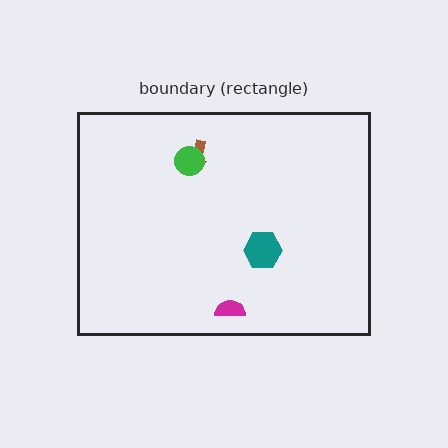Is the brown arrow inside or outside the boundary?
Inside.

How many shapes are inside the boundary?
4 inside, 0 outside.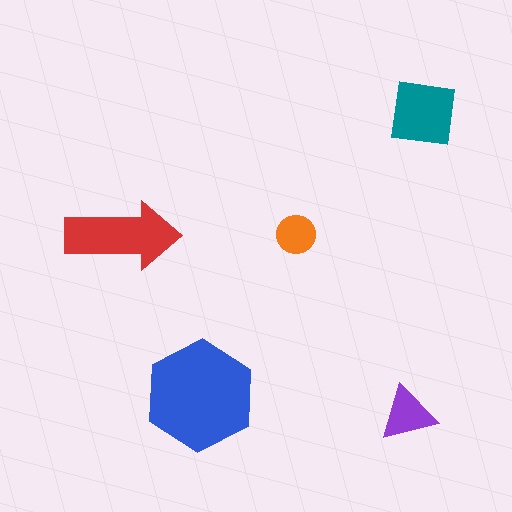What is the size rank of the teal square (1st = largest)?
3rd.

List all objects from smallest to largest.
The orange circle, the purple triangle, the teal square, the red arrow, the blue hexagon.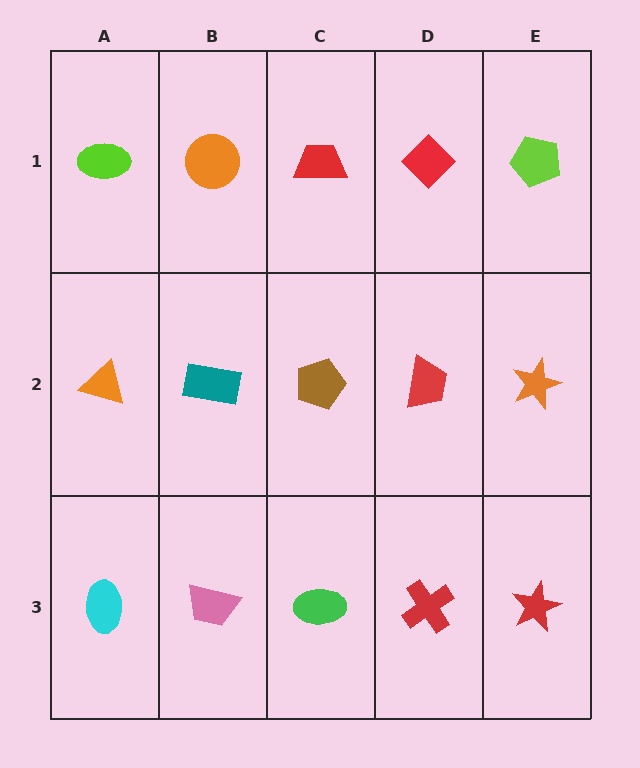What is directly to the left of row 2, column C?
A teal rectangle.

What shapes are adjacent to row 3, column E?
An orange star (row 2, column E), a red cross (row 3, column D).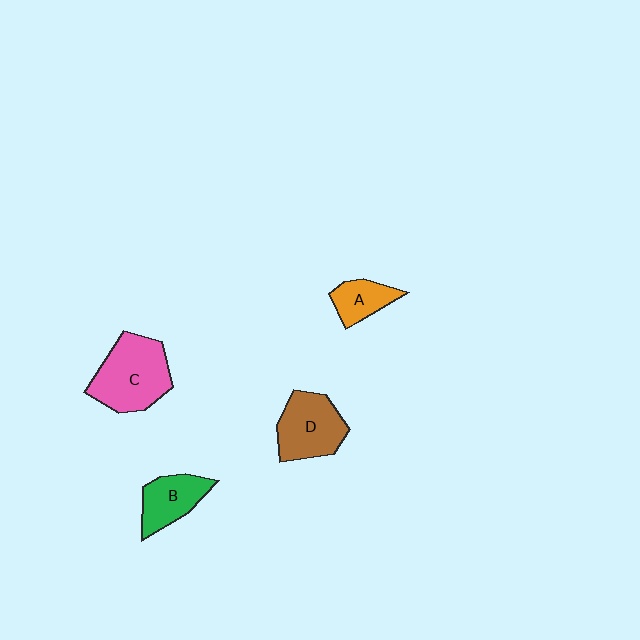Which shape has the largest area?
Shape C (pink).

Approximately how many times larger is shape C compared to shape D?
Approximately 1.3 times.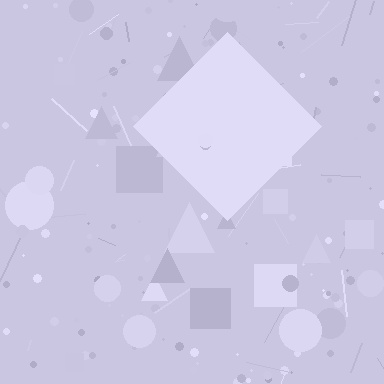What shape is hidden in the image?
A diamond is hidden in the image.